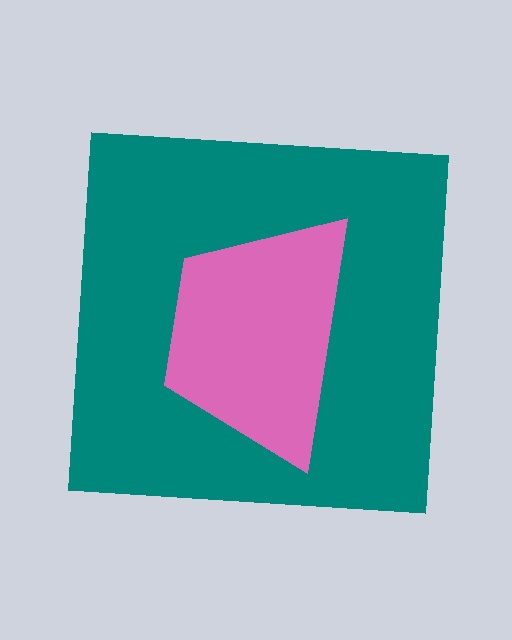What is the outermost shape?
The teal square.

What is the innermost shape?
The pink trapezoid.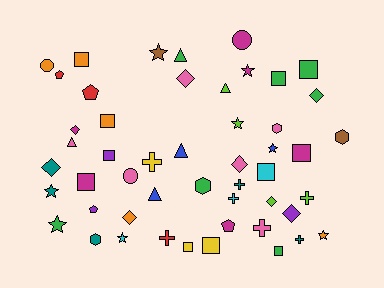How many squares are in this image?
There are 11 squares.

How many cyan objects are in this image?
There are 3 cyan objects.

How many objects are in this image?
There are 50 objects.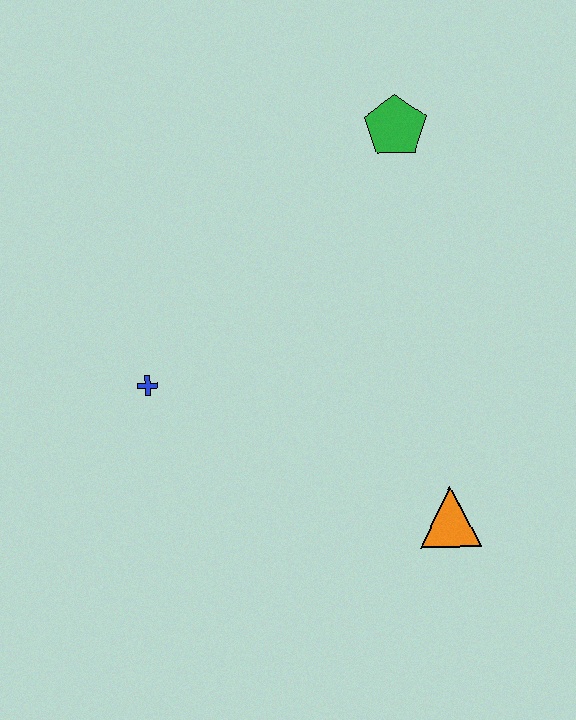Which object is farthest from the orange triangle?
The green pentagon is farthest from the orange triangle.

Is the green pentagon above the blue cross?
Yes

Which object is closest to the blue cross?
The orange triangle is closest to the blue cross.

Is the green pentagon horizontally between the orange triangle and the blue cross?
Yes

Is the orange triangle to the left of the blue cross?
No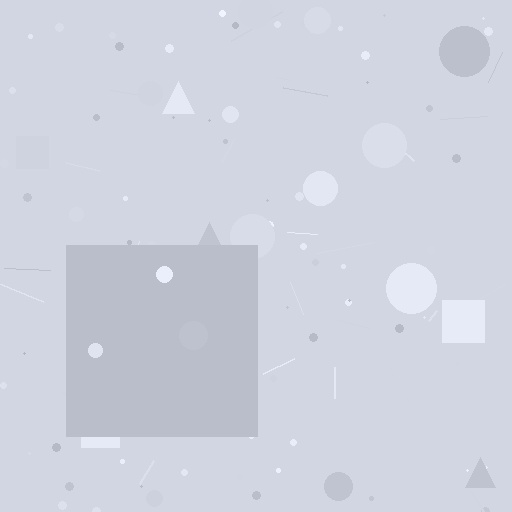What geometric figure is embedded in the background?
A square is embedded in the background.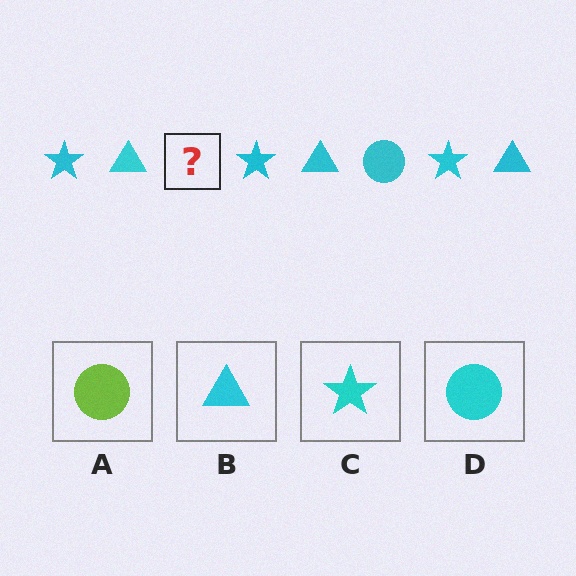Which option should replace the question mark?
Option D.